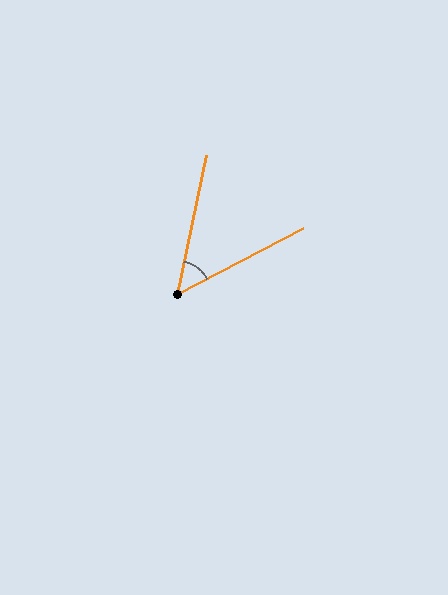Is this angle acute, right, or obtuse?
It is acute.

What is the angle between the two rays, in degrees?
Approximately 50 degrees.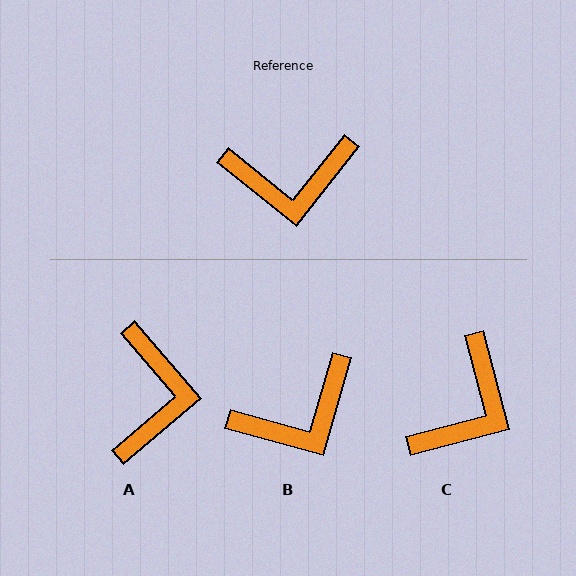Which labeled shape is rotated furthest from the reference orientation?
A, about 79 degrees away.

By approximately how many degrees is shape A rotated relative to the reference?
Approximately 79 degrees counter-clockwise.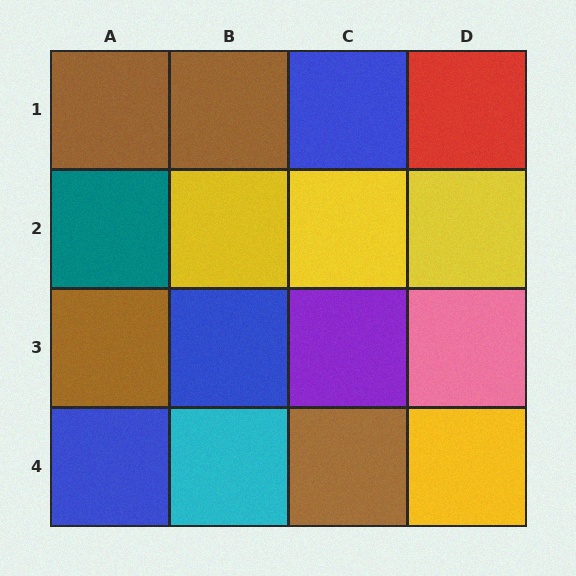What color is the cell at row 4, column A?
Blue.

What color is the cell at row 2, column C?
Yellow.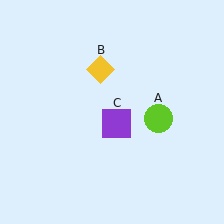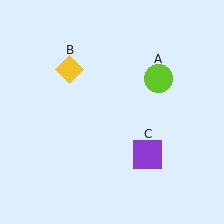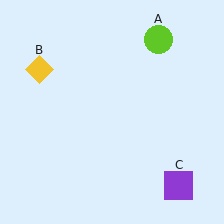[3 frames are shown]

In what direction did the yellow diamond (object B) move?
The yellow diamond (object B) moved left.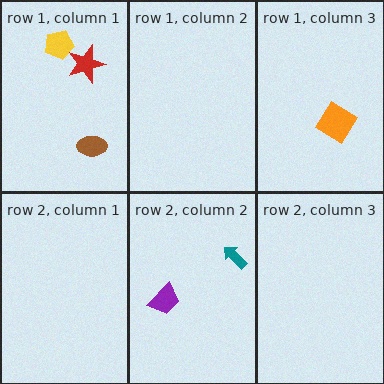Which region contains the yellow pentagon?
The row 1, column 1 region.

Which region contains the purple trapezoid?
The row 2, column 2 region.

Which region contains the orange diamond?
The row 1, column 3 region.